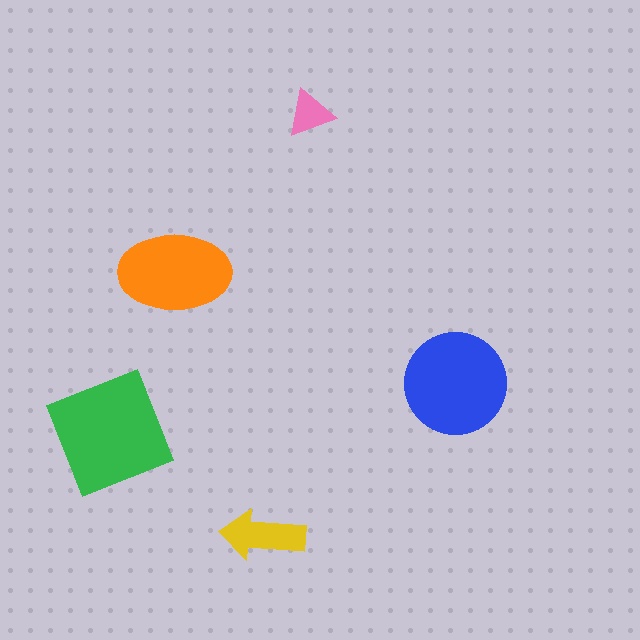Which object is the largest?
The green square.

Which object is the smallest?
The pink triangle.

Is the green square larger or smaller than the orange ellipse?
Larger.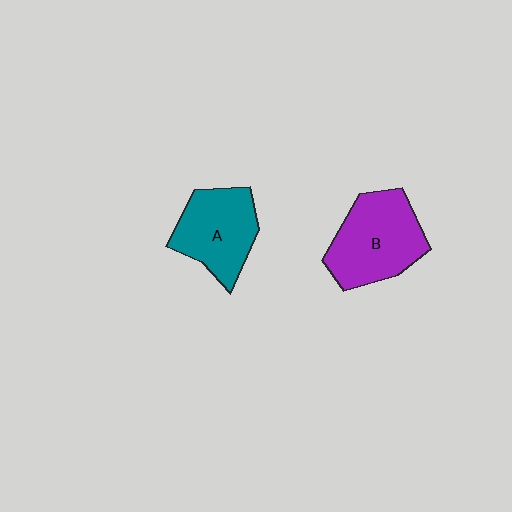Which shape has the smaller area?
Shape A (teal).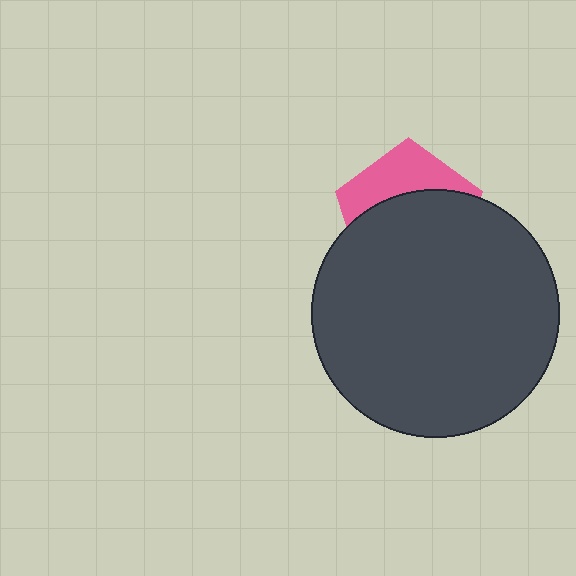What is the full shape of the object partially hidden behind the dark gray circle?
The partially hidden object is a pink pentagon.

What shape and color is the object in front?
The object in front is a dark gray circle.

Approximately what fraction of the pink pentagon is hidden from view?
Roughly 65% of the pink pentagon is hidden behind the dark gray circle.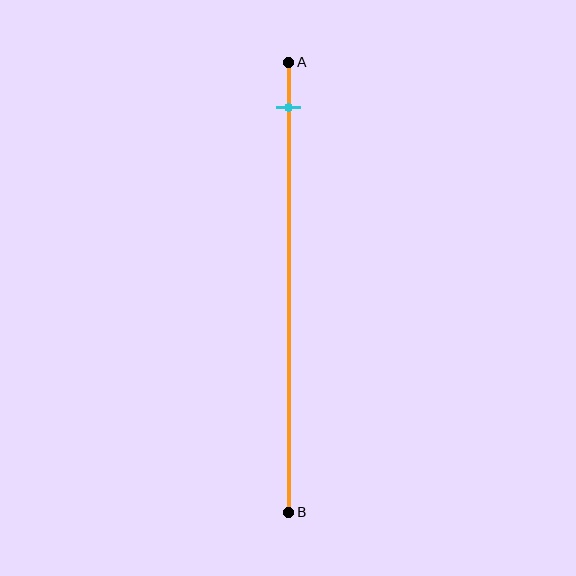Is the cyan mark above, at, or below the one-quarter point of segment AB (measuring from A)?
The cyan mark is above the one-quarter point of segment AB.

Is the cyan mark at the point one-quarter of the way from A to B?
No, the mark is at about 10% from A, not at the 25% one-quarter point.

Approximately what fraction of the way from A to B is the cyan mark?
The cyan mark is approximately 10% of the way from A to B.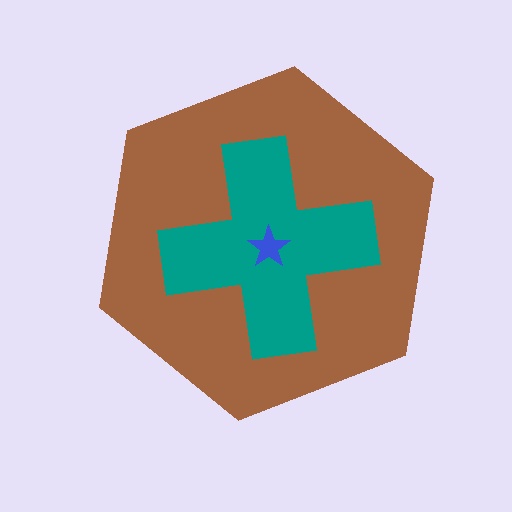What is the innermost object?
The blue star.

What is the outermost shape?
The brown hexagon.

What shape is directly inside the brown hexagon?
The teal cross.